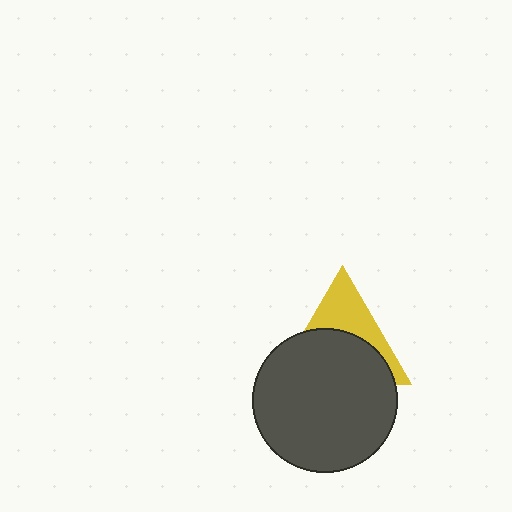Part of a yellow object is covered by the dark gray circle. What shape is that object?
It is a triangle.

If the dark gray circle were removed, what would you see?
You would see the complete yellow triangle.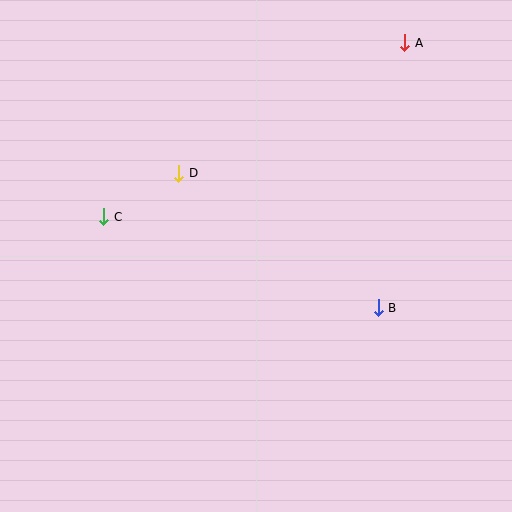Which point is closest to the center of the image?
Point D at (179, 173) is closest to the center.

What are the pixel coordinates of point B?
Point B is at (378, 308).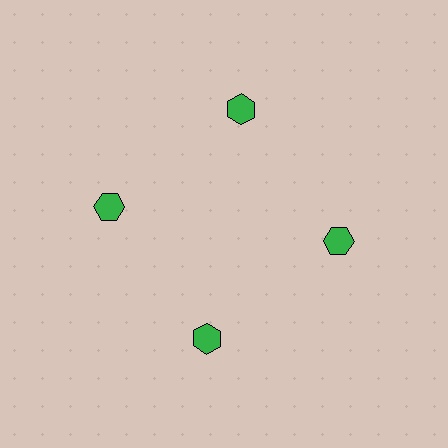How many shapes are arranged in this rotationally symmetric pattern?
There are 4 shapes, arranged in 4 groups of 1.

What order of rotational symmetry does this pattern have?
This pattern has 4-fold rotational symmetry.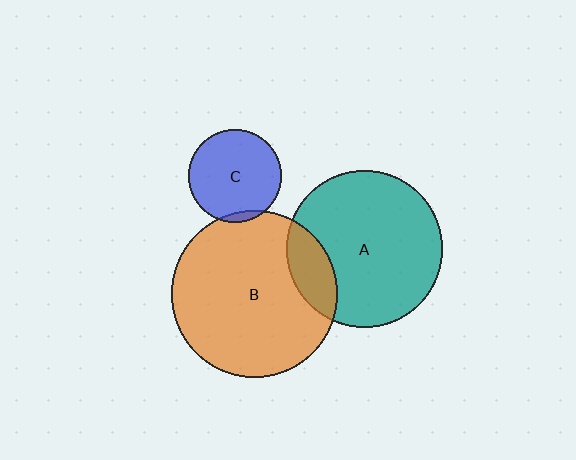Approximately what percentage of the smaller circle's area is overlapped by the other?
Approximately 5%.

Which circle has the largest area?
Circle B (orange).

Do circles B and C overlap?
Yes.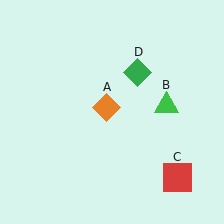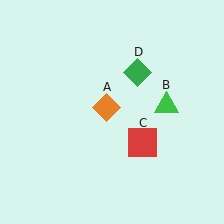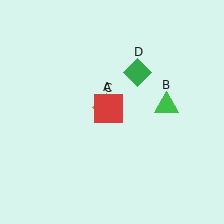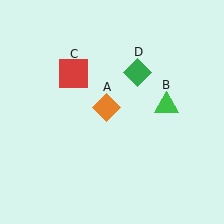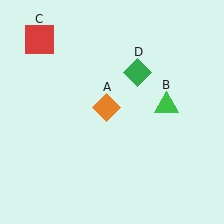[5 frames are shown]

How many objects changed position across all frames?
1 object changed position: red square (object C).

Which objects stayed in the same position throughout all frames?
Orange diamond (object A) and green triangle (object B) and green diamond (object D) remained stationary.